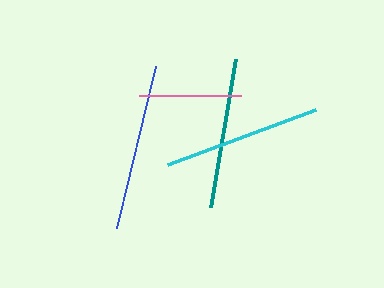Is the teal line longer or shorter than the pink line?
The teal line is longer than the pink line.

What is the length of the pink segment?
The pink segment is approximately 102 pixels long.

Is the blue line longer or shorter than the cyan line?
The blue line is longer than the cyan line.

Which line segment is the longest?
The blue line is the longest at approximately 167 pixels.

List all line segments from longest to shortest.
From longest to shortest: blue, cyan, teal, pink.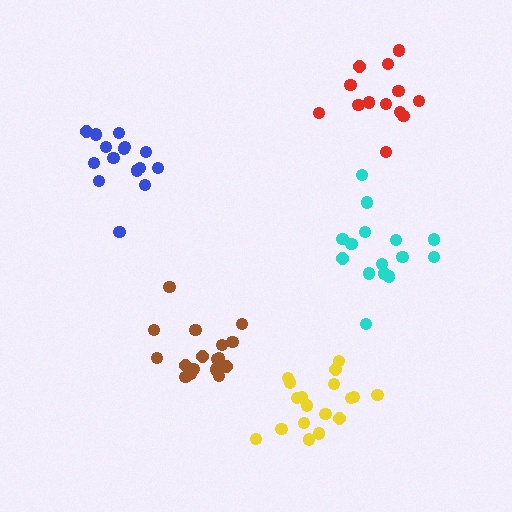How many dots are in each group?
Group 1: 15 dots, Group 2: 13 dots, Group 3: 15 dots, Group 4: 17 dots, Group 5: 18 dots (78 total).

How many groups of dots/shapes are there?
There are 5 groups.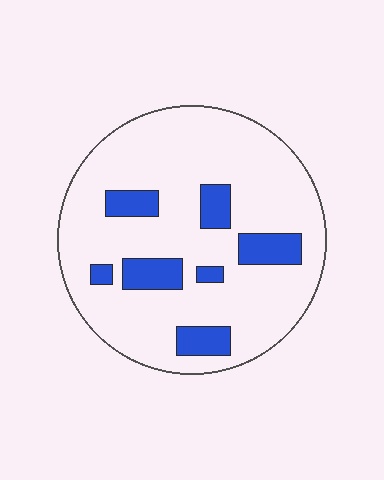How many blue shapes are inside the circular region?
7.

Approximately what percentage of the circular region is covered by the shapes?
Approximately 15%.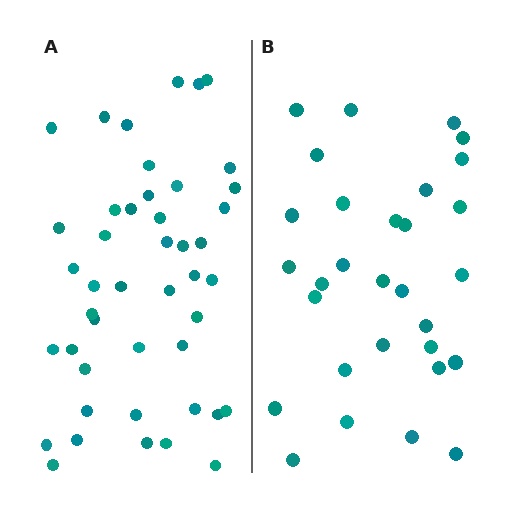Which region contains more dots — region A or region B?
Region A (the left region) has more dots.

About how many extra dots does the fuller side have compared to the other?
Region A has approximately 15 more dots than region B.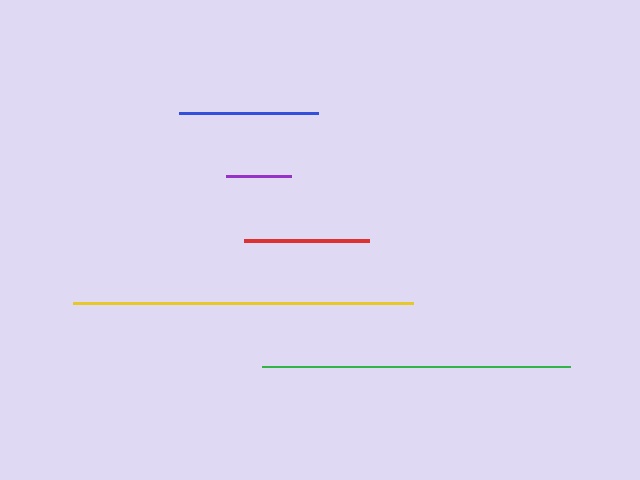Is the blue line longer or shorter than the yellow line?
The yellow line is longer than the blue line.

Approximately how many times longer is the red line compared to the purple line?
The red line is approximately 1.9 times the length of the purple line.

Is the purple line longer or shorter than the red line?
The red line is longer than the purple line.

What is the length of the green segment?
The green segment is approximately 308 pixels long.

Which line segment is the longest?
The yellow line is the longest at approximately 340 pixels.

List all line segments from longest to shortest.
From longest to shortest: yellow, green, blue, red, purple.